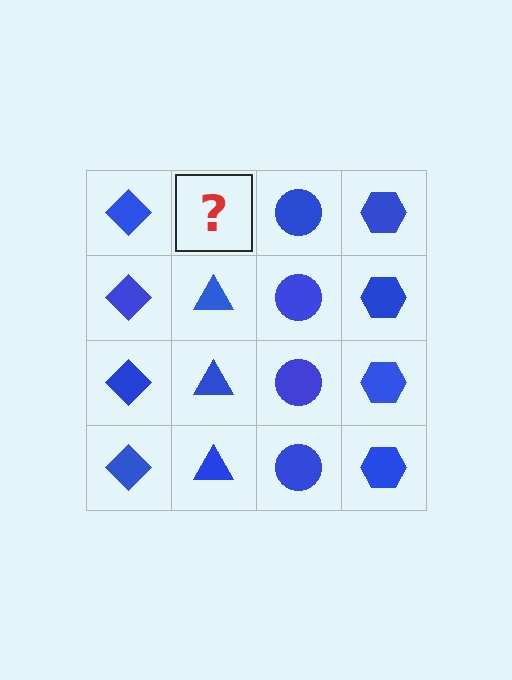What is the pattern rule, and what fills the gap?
The rule is that each column has a consistent shape. The gap should be filled with a blue triangle.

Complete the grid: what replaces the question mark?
The question mark should be replaced with a blue triangle.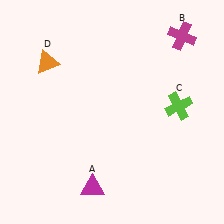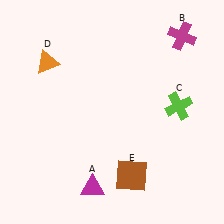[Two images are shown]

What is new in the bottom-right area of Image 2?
A brown square (E) was added in the bottom-right area of Image 2.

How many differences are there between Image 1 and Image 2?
There is 1 difference between the two images.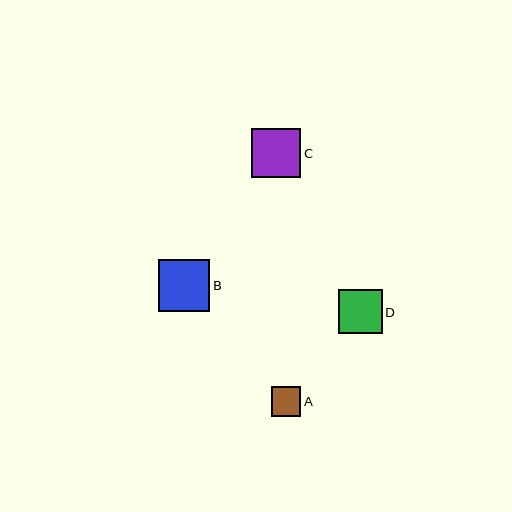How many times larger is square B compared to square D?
Square B is approximately 1.2 times the size of square D.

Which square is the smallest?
Square A is the smallest with a size of approximately 30 pixels.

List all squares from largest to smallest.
From largest to smallest: B, C, D, A.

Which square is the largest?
Square B is the largest with a size of approximately 52 pixels.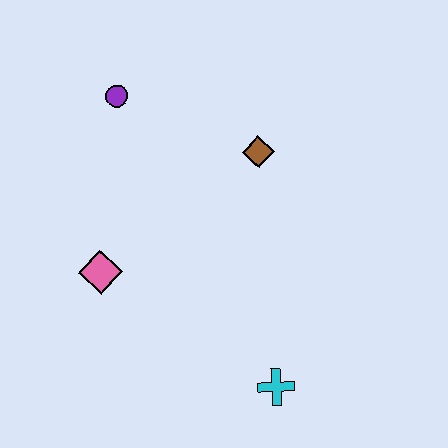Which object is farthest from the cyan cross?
The purple circle is farthest from the cyan cross.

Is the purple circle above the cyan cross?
Yes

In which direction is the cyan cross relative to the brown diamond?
The cyan cross is below the brown diamond.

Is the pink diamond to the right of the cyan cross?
No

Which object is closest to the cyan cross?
The pink diamond is closest to the cyan cross.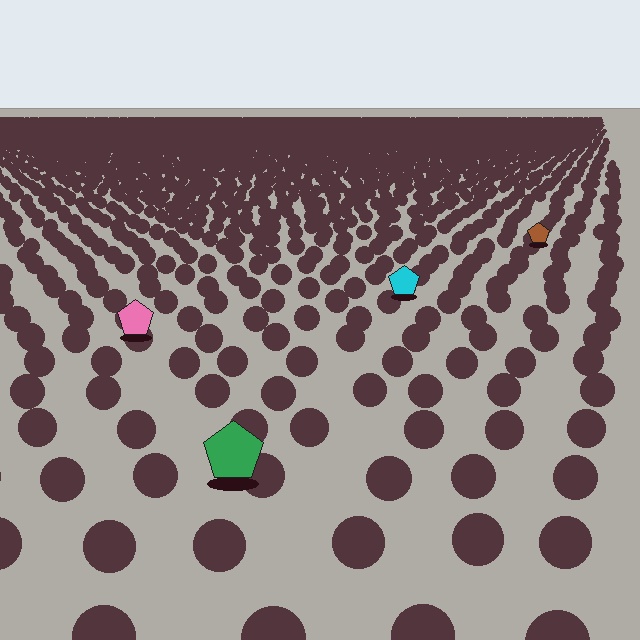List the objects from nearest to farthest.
From nearest to farthest: the green pentagon, the pink pentagon, the cyan pentagon, the brown pentagon.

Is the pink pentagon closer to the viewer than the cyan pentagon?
Yes. The pink pentagon is closer — you can tell from the texture gradient: the ground texture is coarser near it.